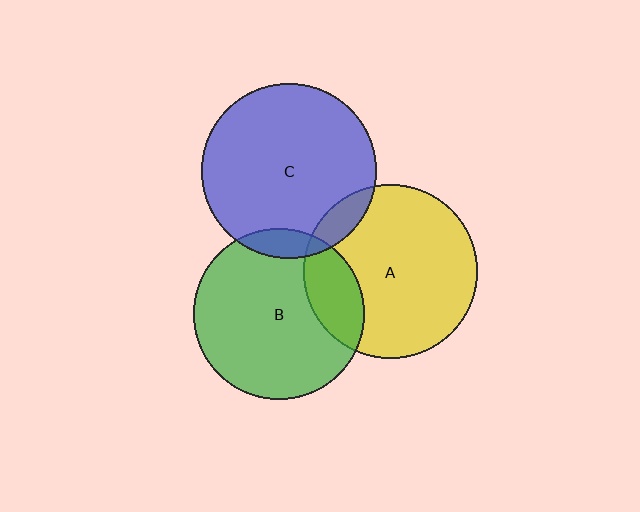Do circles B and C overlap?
Yes.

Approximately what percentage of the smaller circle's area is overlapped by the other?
Approximately 10%.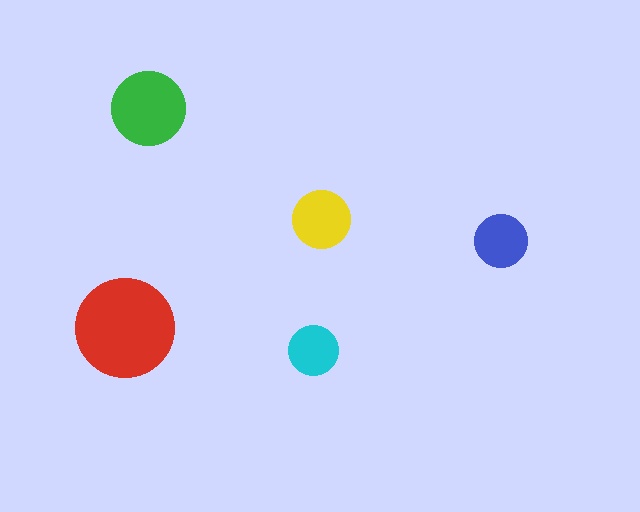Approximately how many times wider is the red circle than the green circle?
About 1.5 times wider.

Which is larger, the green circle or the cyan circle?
The green one.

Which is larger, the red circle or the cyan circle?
The red one.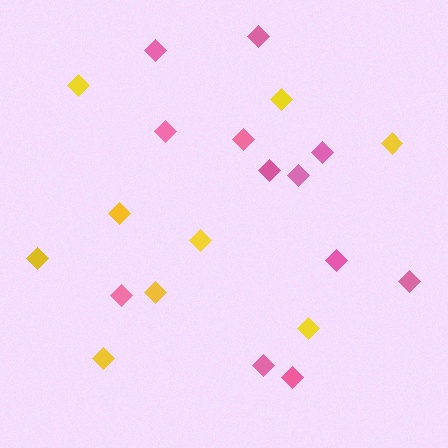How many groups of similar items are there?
There are 2 groups: one group of yellow diamonds (9) and one group of pink diamonds (12).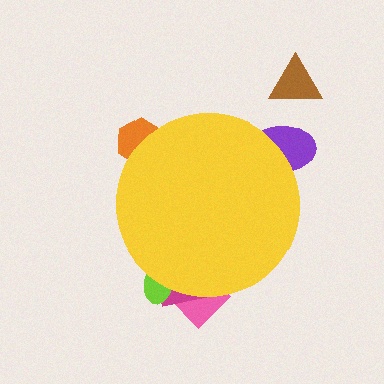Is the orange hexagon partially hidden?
Yes, the orange hexagon is partially hidden behind the yellow circle.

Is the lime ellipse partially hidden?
Yes, the lime ellipse is partially hidden behind the yellow circle.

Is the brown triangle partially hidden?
No, the brown triangle is fully visible.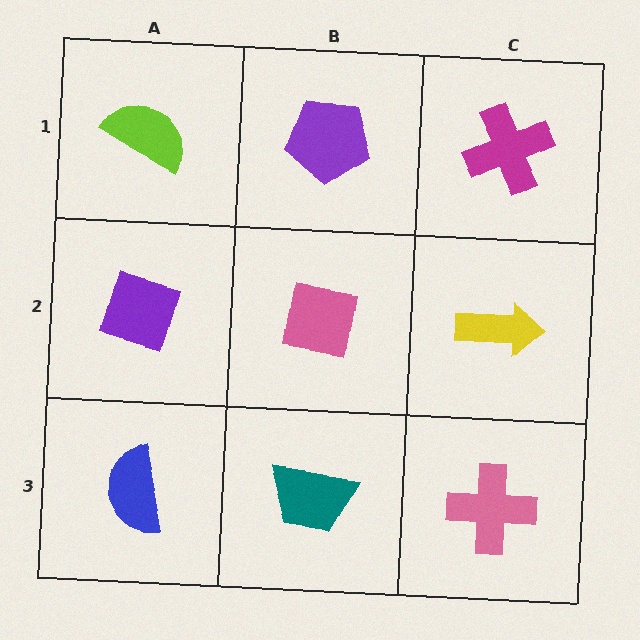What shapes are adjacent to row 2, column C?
A magenta cross (row 1, column C), a pink cross (row 3, column C), a pink square (row 2, column B).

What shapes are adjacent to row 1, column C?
A yellow arrow (row 2, column C), a purple pentagon (row 1, column B).